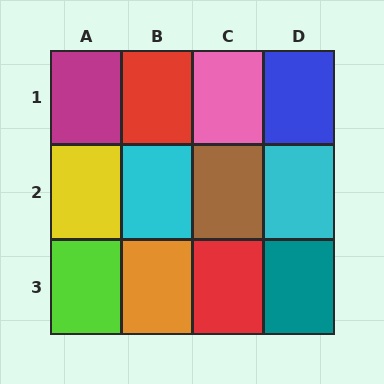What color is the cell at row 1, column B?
Red.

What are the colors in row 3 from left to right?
Lime, orange, red, teal.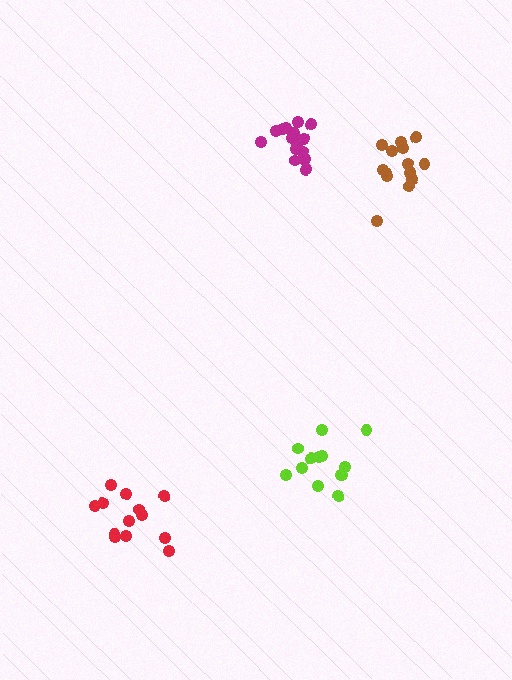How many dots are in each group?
Group 1: 13 dots, Group 2: 15 dots, Group 3: 14 dots, Group 4: 13 dots (55 total).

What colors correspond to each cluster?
The clusters are colored: red, magenta, brown, lime.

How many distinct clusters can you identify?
There are 4 distinct clusters.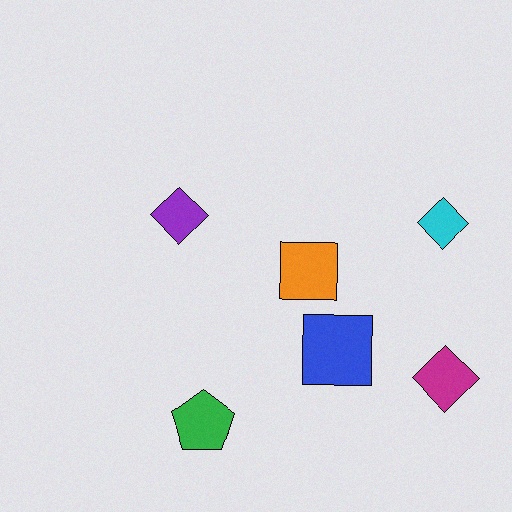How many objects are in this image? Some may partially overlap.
There are 6 objects.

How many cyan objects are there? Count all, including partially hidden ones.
There is 1 cyan object.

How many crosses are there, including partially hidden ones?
There are no crosses.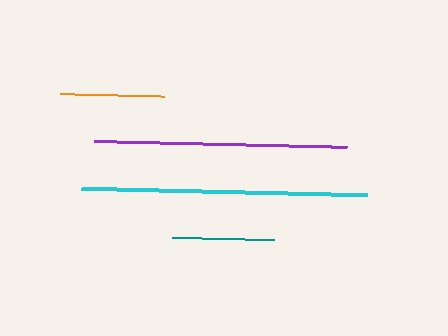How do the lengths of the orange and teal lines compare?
The orange and teal lines are approximately the same length.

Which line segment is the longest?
The cyan line is the longest at approximately 286 pixels.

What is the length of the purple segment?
The purple segment is approximately 253 pixels long.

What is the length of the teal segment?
The teal segment is approximately 102 pixels long.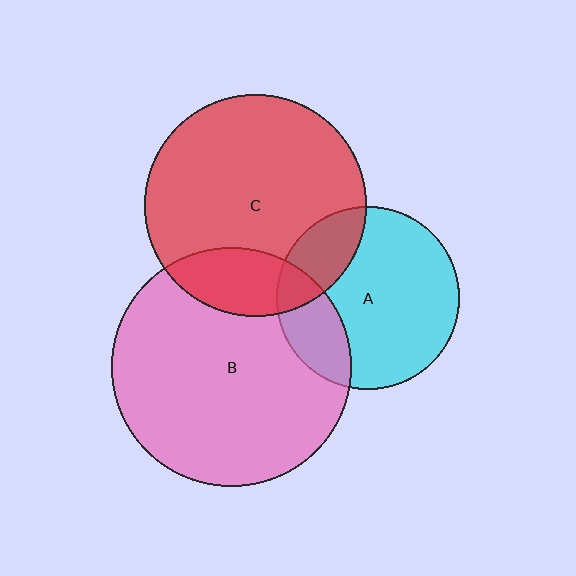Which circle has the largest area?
Circle B (pink).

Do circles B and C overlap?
Yes.